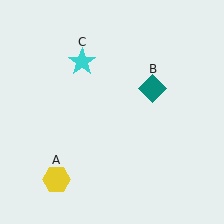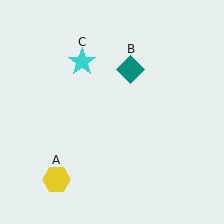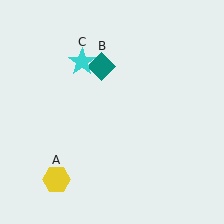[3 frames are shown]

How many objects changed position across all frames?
1 object changed position: teal diamond (object B).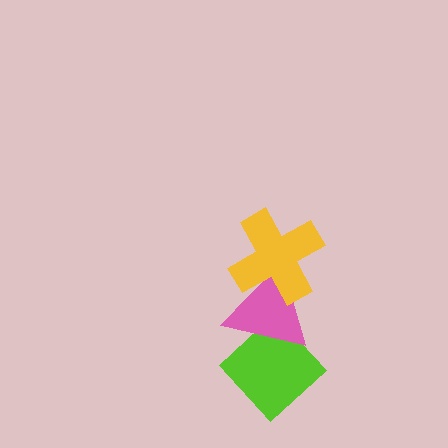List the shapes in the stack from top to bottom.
From top to bottom: the yellow cross, the pink triangle, the lime diamond.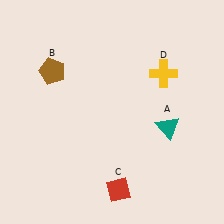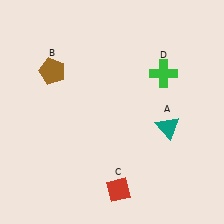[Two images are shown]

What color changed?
The cross (D) changed from yellow in Image 1 to green in Image 2.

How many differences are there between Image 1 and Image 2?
There is 1 difference between the two images.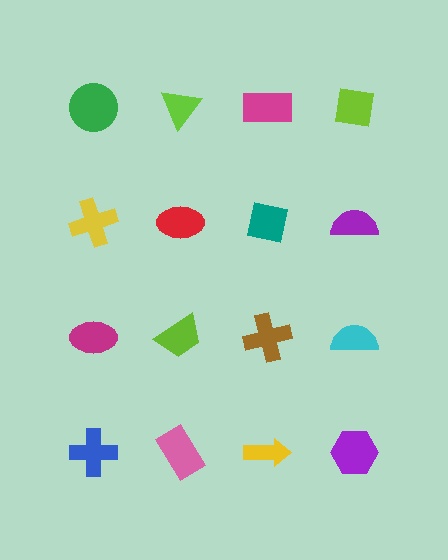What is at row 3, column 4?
A cyan semicircle.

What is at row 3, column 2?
A lime trapezoid.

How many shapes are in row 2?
4 shapes.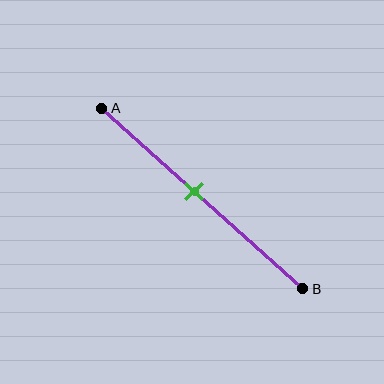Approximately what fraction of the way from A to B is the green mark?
The green mark is approximately 45% of the way from A to B.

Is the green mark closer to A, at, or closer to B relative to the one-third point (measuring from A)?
The green mark is closer to point B than the one-third point of segment AB.